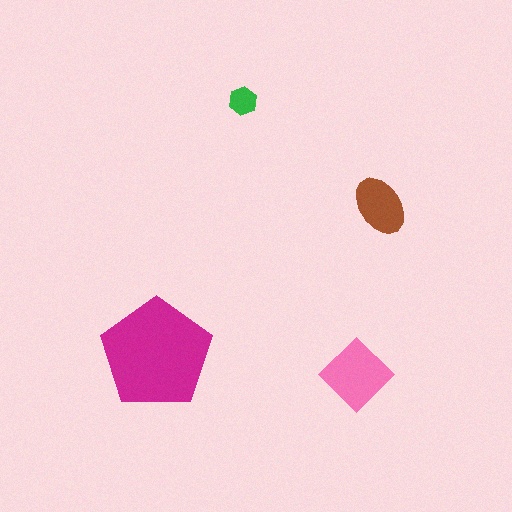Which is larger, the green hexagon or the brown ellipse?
The brown ellipse.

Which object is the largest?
The magenta pentagon.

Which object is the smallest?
The green hexagon.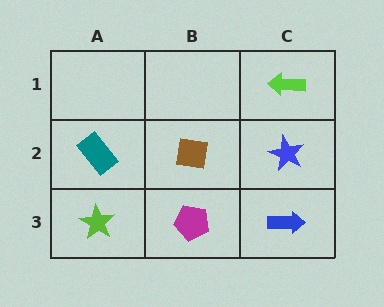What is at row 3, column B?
A magenta pentagon.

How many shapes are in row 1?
1 shape.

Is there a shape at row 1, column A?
No, that cell is empty.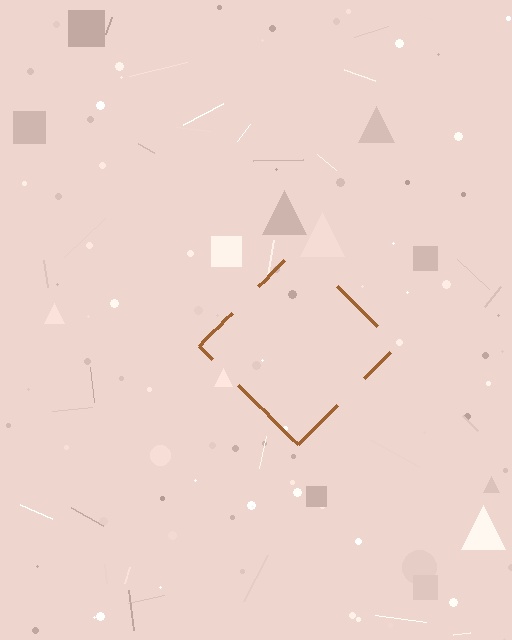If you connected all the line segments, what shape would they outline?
They would outline a diamond.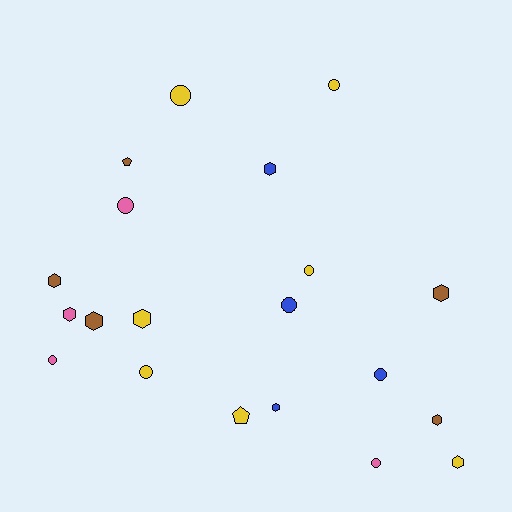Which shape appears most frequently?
Hexagon, with 9 objects.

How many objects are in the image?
There are 20 objects.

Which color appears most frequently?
Yellow, with 7 objects.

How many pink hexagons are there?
There is 1 pink hexagon.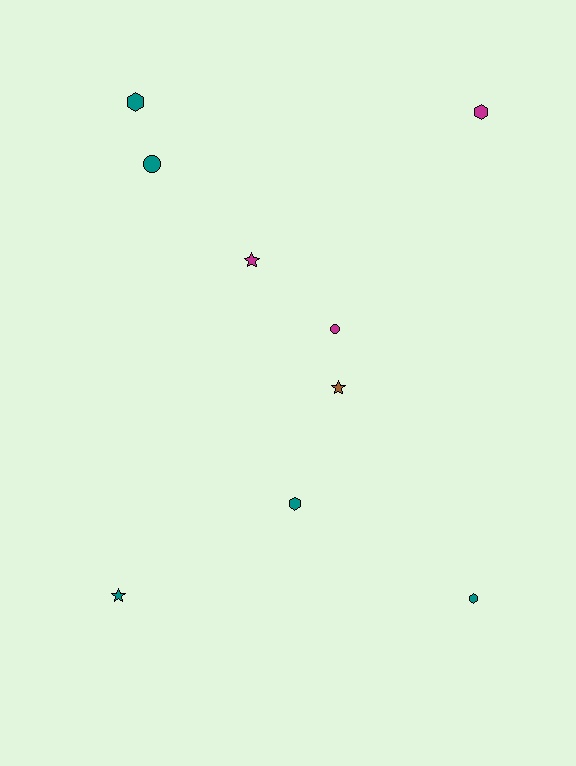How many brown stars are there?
There is 1 brown star.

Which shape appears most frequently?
Hexagon, with 4 objects.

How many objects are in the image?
There are 9 objects.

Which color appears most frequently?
Teal, with 5 objects.